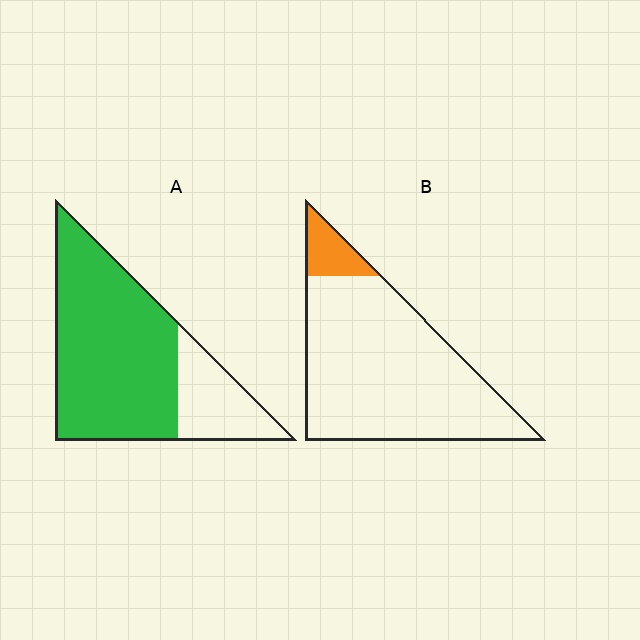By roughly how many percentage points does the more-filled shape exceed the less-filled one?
By roughly 65 percentage points (A over B).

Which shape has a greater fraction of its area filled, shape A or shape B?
Shape A.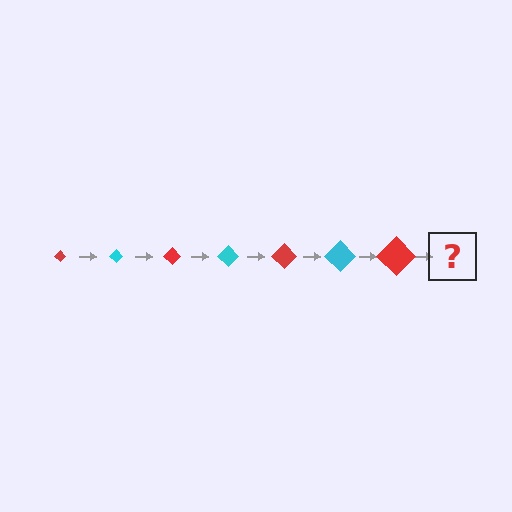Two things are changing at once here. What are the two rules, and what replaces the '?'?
The two rules are that the diamond grows larger each step and the color cycles through red and cyan. The '?' should be a cyan diamond, larger than the previous one.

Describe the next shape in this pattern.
It should be a cyan diamond, larger than the previous one.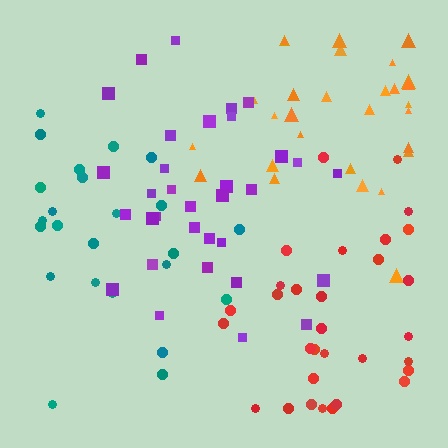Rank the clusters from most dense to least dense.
purple, red, orange, teal.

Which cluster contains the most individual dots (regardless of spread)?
Purple (34).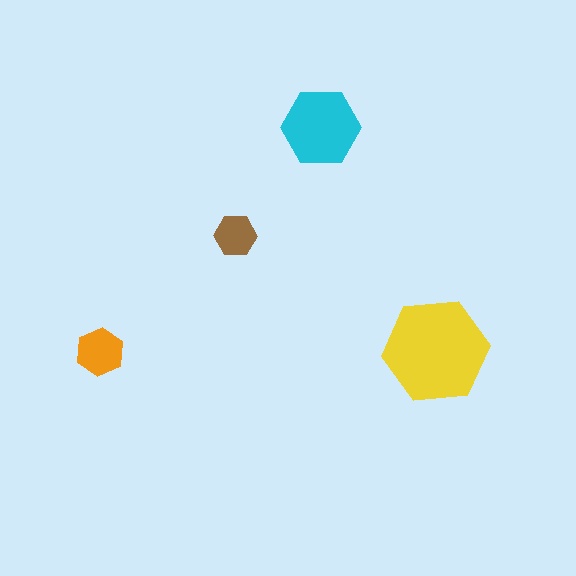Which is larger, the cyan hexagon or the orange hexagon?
The cyan one.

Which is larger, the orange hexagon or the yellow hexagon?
The yellow one.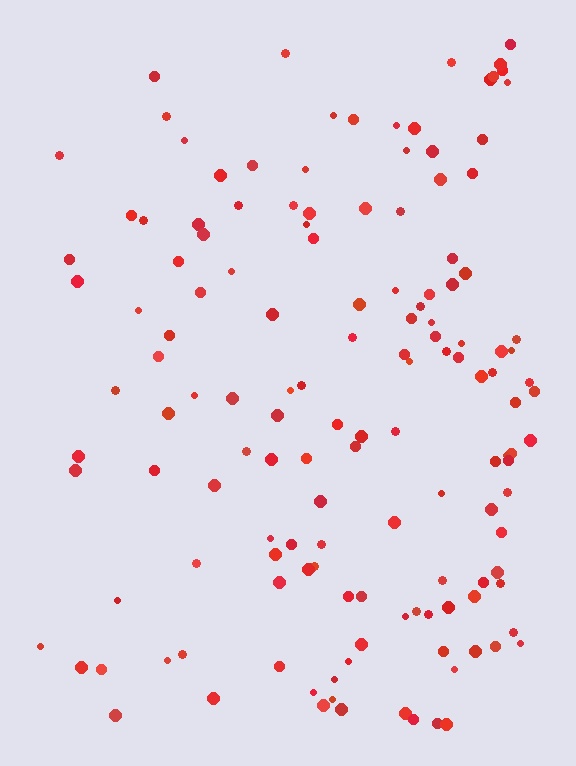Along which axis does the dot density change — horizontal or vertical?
Horizontal.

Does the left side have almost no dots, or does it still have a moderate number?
Still a moderate number, just noticeably fewer than the right.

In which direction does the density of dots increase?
From left to right, with the right side densest.